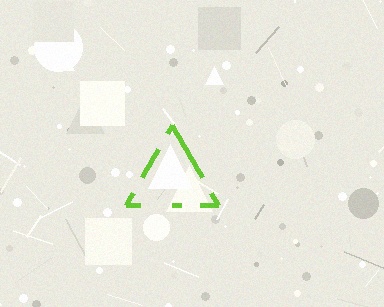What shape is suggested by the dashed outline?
The dashed outline suggests a triangle.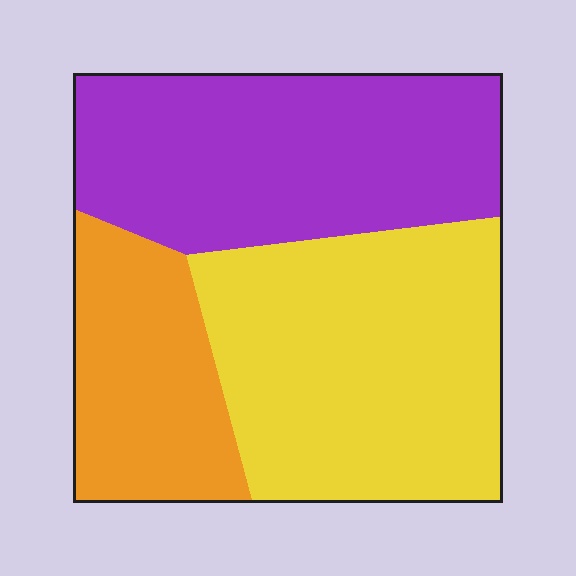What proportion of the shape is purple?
Purple takes up between a quarter and a half of the shape.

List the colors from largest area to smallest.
From largest to smallest: yellow, purple, orange.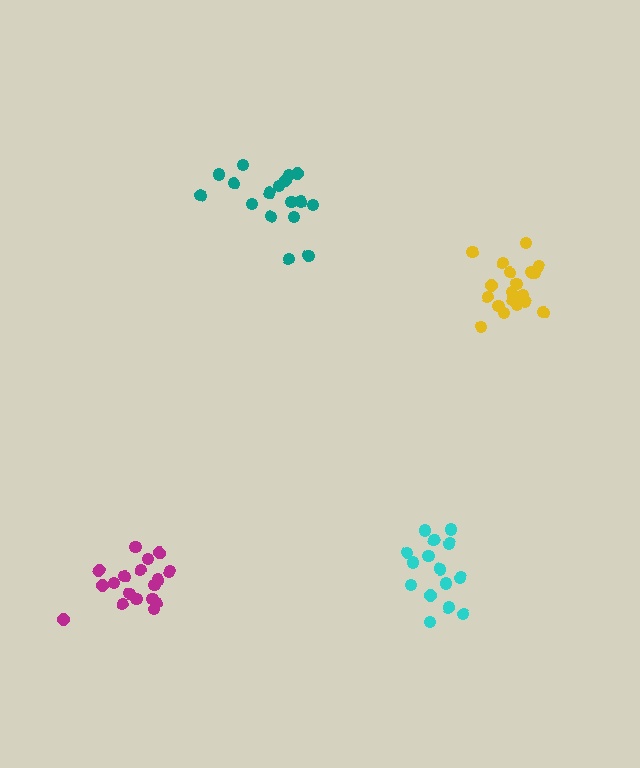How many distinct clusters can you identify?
There are 4 distinct clusters.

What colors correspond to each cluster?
The clusters are colored: cyan, teal, yellow, magenta.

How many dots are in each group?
Group 1: 15 dots, Group 2: 17 dots, Group 3: 21 dots, Group 4: 18 dots (71 total).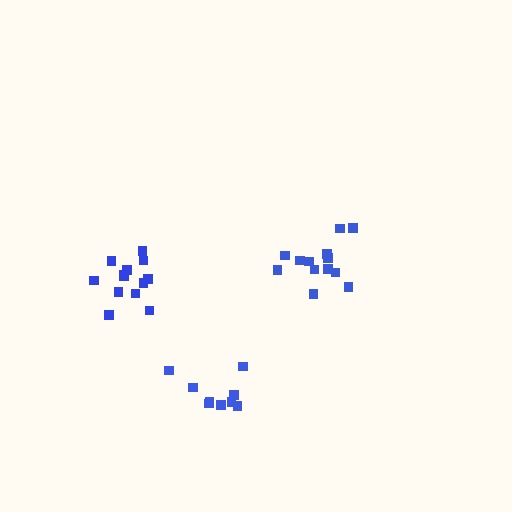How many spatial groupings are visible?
There are 3 spatial groupings.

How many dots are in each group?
Group 1: 13 dots, Group 2: 9 dots, Group 3: 13 dots (35 total).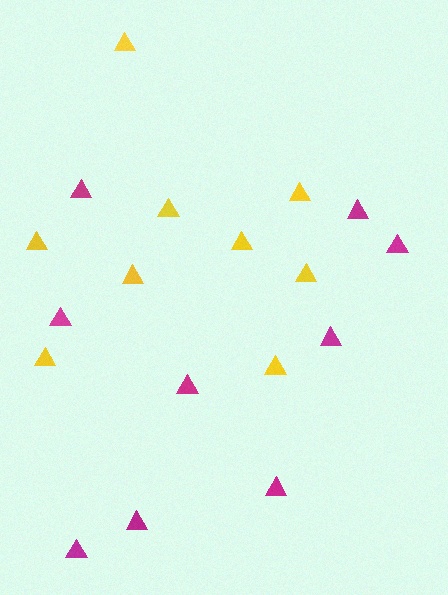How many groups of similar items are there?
There are 2 groups: one group of magenta triangles (9) and one group of yellow triangles (9).